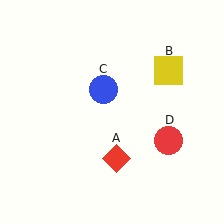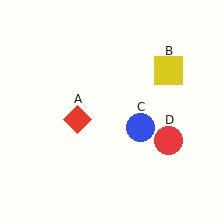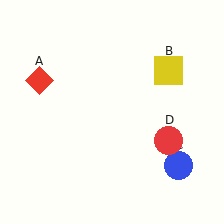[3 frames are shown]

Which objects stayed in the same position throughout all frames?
Yellow square (object B) and red circle (object D) remained stationary.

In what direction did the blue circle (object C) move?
The blue circle (object C) moved down and to the right.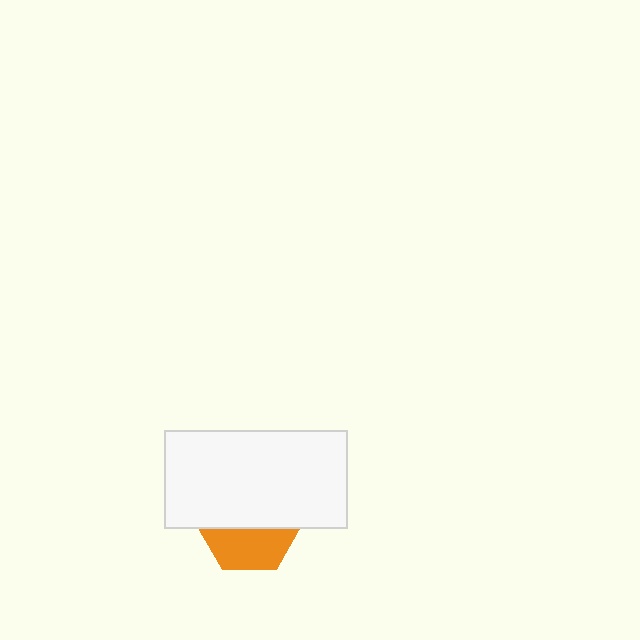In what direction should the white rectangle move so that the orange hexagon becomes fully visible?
The white rectangle should move up. That is the shortest direction to clear the overlap and leave the orange hexagon fully visible.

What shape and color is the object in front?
The object in front is a white rectangle.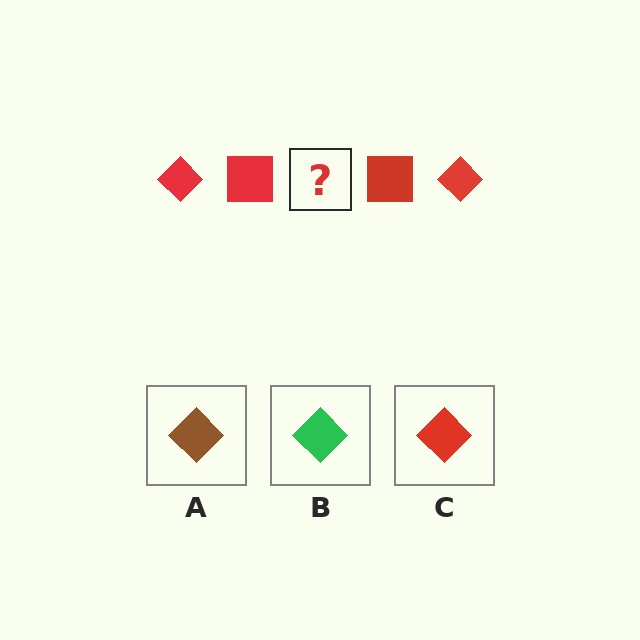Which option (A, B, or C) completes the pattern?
C.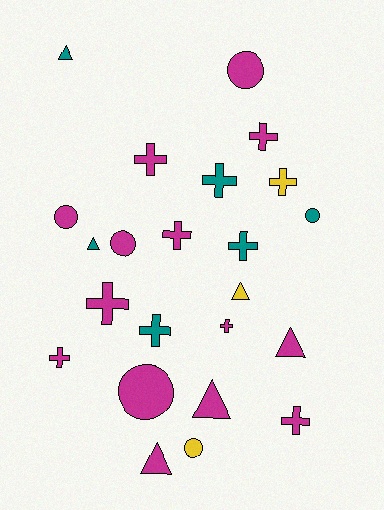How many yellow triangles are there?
There is 1 yellow triangle.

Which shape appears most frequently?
Cross, with 11 objects.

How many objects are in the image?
There are 23 objects.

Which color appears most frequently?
Magenta, with 14 objects.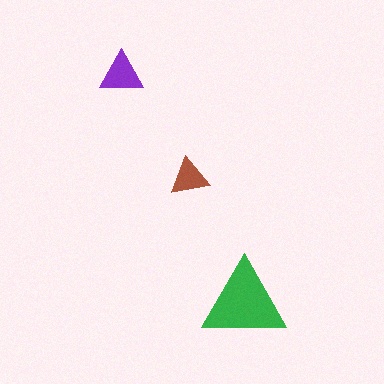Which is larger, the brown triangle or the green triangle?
The green one.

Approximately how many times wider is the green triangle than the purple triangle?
About 2 times wider.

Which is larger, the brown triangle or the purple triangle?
The purple one.